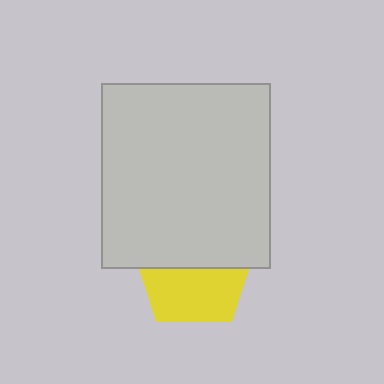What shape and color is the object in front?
The object in front is a light gray rectangle.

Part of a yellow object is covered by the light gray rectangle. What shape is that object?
It is a pentagon.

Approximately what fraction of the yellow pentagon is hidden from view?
Roughly 50% of the yellow pentagon is hidden behind the light gray rectangle.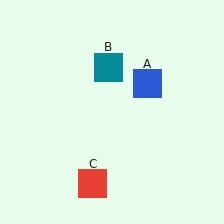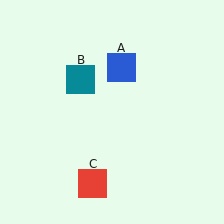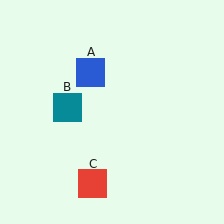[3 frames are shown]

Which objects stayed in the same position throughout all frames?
Red square (object C) remained stationary.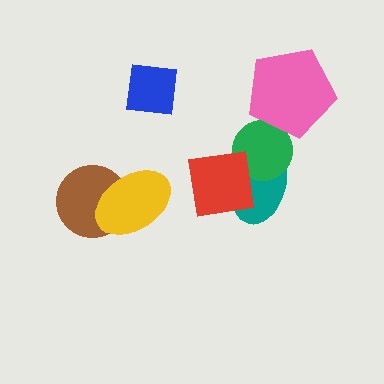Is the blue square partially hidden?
No, no other shape covers it.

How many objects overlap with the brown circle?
1 object overlaps with the brown circle.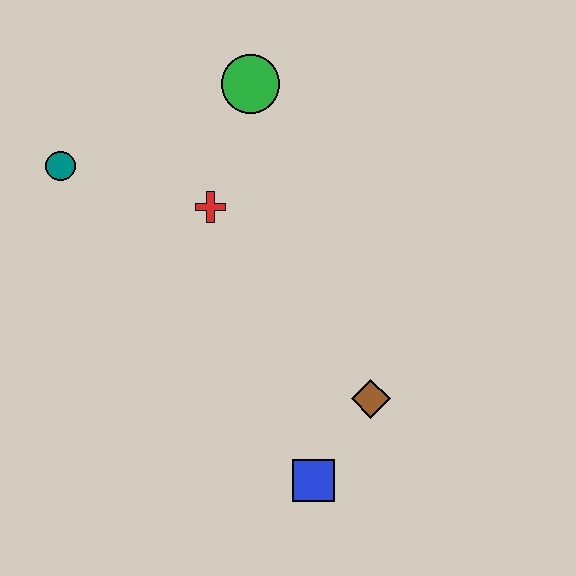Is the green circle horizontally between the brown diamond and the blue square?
No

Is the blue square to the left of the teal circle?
No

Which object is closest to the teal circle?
The red cross is closest to the teal circle.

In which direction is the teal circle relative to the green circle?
The teal circle is to the left of the green circle.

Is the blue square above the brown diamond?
No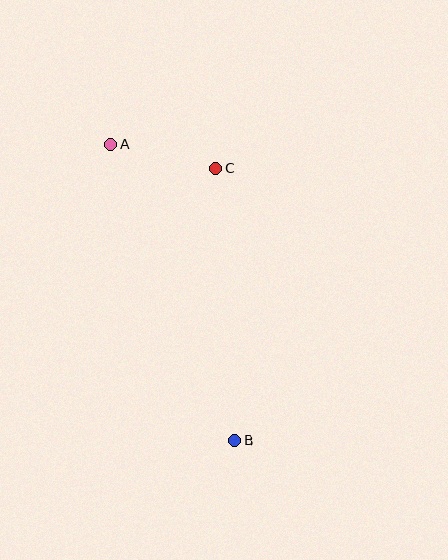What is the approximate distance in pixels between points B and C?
The distance between B and C is approximately 273 pixels.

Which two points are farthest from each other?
Points A and B are farthest from each other.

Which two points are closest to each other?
Points A and C are closest to each other.